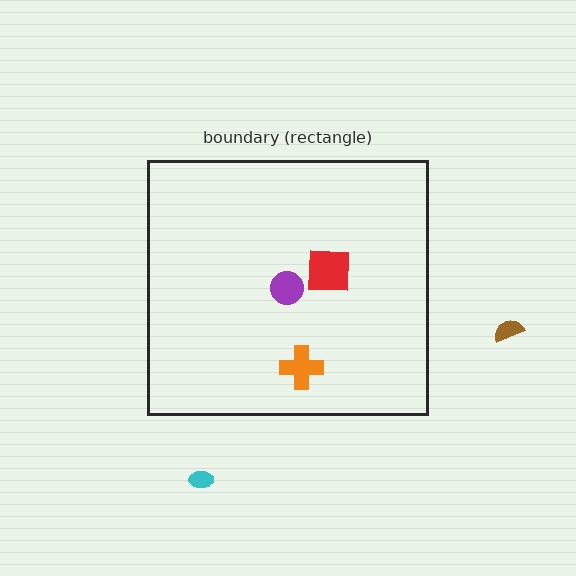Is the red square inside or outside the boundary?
Inside.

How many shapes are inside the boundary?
3 inside, 2 outside.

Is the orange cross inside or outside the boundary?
Inside.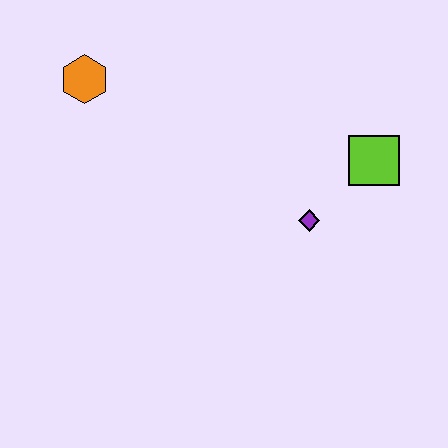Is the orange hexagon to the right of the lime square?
No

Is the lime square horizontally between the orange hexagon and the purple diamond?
No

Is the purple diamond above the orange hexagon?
No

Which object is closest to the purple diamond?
The lime square is closest to the purple diamond.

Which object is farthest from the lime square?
The orange hexagon is farthest from the lime square.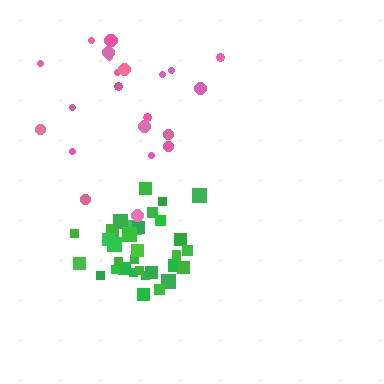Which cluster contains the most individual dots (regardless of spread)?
Green (32).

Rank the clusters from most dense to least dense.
green, pink.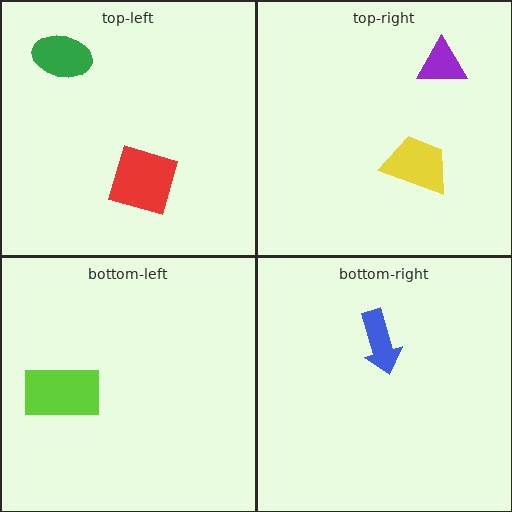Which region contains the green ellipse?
The top-left region.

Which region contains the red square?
The top-left region.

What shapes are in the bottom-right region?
The blue arrow.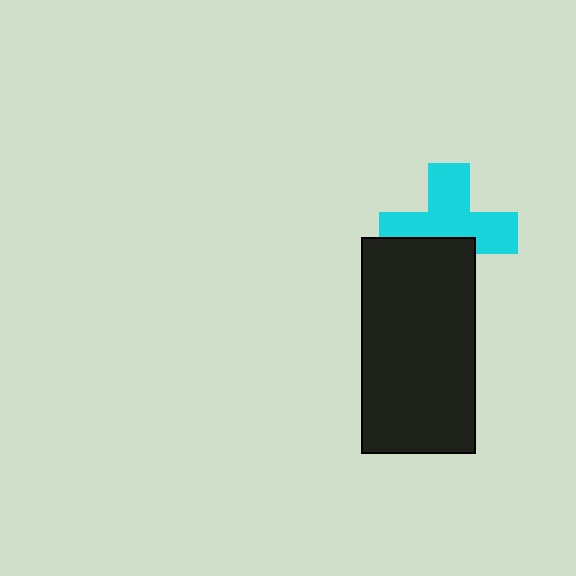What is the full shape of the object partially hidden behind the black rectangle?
The partially hidden object is a cyan cross.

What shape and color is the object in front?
The object in front is a black rectangle.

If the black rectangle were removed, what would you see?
You would see the complete cyan cross.